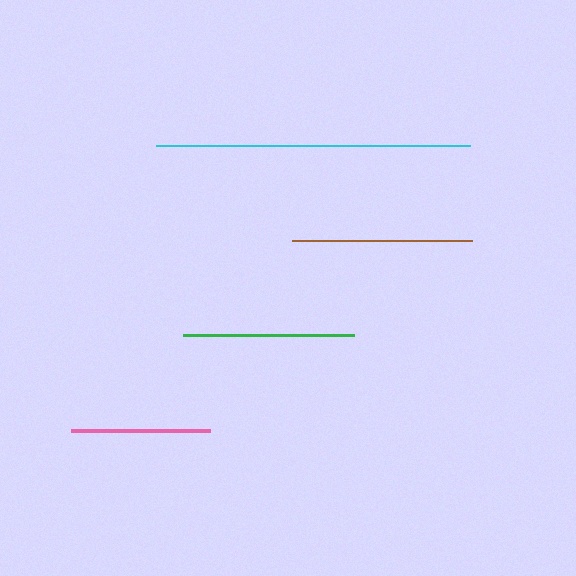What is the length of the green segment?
The green segment is approximately 170 pixels long.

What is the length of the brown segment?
The brown segment is approximately 180 pixels long.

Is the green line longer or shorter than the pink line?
The green line is longer than the pink line.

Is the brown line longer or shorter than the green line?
The brown line is longer than the green line.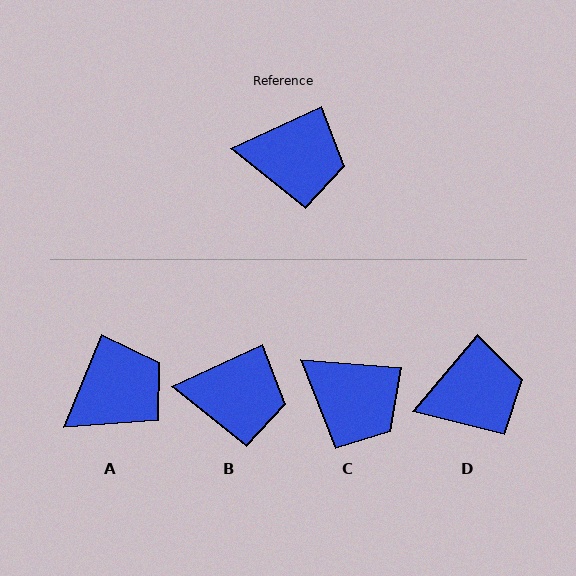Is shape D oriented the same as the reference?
No, it is off by about 24 degrees.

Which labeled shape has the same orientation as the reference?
B.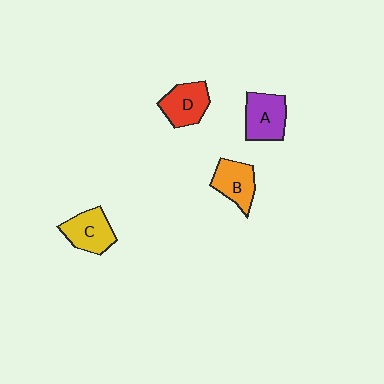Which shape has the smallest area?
Shape B (orange).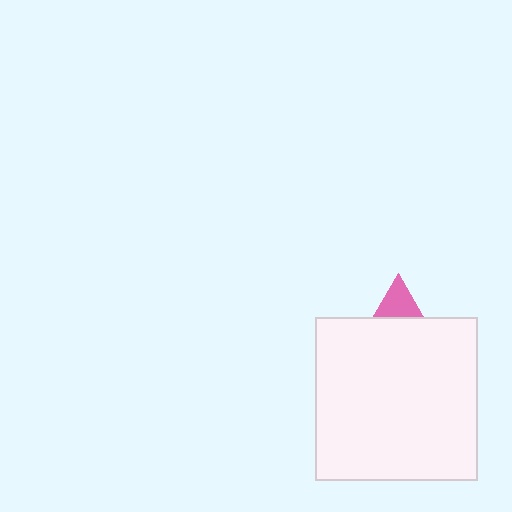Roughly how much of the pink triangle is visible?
A small part of it is visible (roughly 32%).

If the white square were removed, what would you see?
You would see the complete pink triangle.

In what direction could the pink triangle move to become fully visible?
The pink triangle could move up. That would shift it out from behind the white square entirely.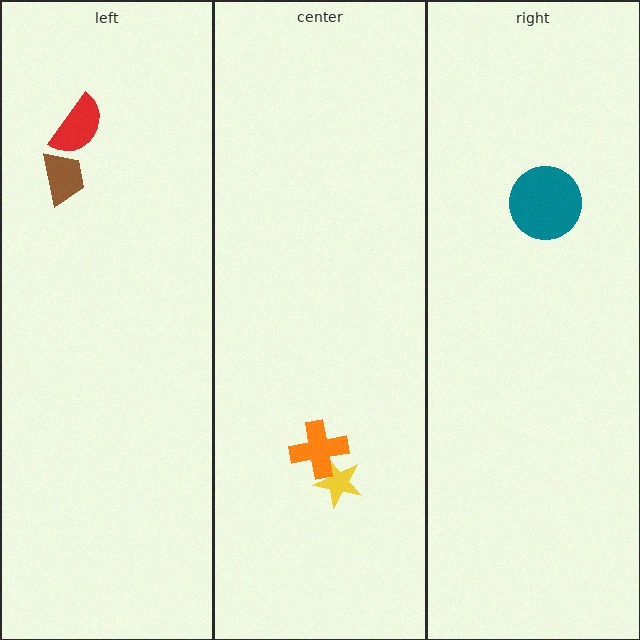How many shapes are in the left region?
2.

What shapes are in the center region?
The yellow star, the orange cross.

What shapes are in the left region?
The brown trapezoid, the red semicircle.